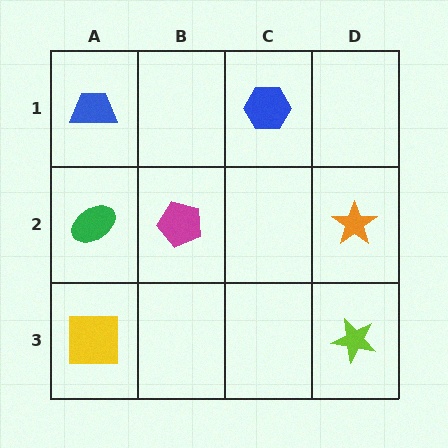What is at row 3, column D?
A lime star.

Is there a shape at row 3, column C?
No, that cell is empty.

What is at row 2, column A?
A green ellipse.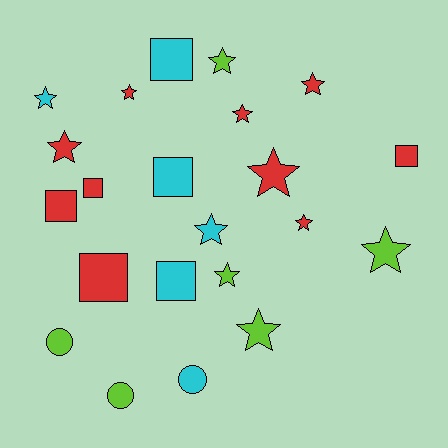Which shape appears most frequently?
Star, with 12 objects.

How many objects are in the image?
There are 22 objects.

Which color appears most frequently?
Red, with 10 objects.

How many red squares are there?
There are 4 red squares.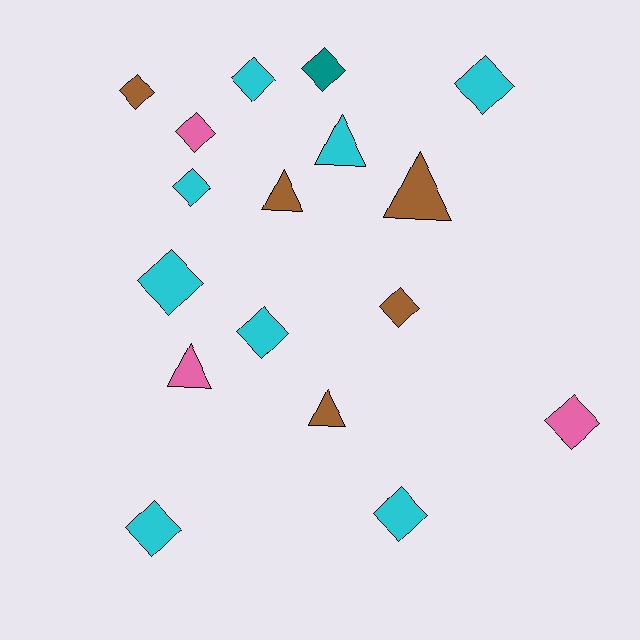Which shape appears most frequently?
Diamond, with 12 objects.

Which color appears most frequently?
Cyan, with 8 objects.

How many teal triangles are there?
There are no teal triangles.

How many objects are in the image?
There are 17 objects.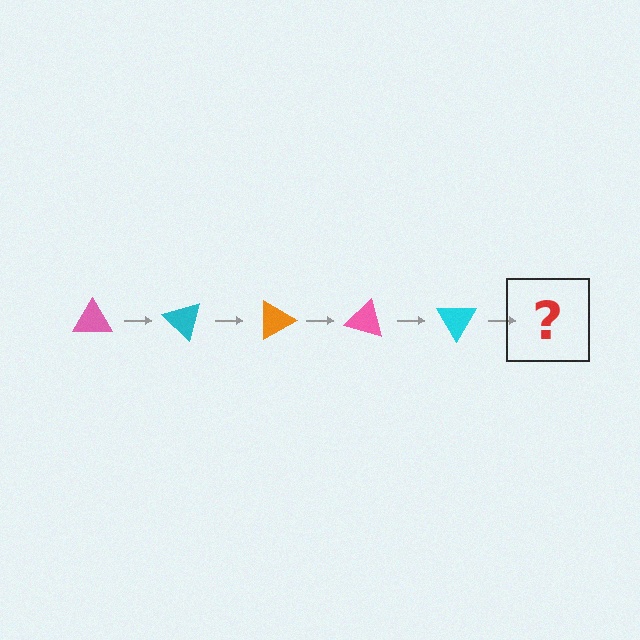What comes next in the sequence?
The next element should be an orange triangle, rotated 225 degrees from the start.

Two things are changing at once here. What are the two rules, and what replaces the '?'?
The two rules are that it rotates 45 degrees each step and the color cycles through pink, cyan, and orange. The '?' should be an orange triangle, rotated 225 degrees from the start.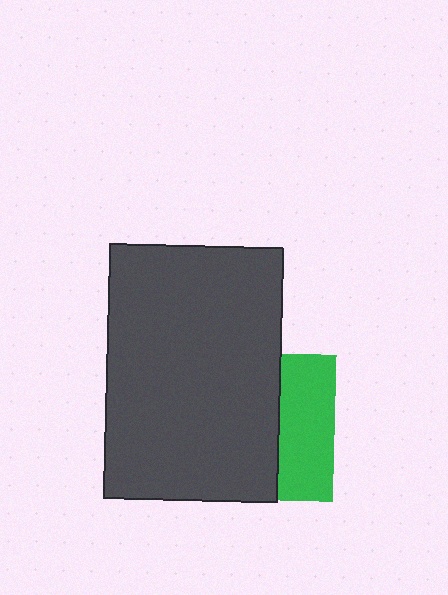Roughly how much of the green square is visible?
A small part of it is visible (roughly 37%).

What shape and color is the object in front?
The object in front is a dark gray rectangle.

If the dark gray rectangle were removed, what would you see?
You would see the complete green square.